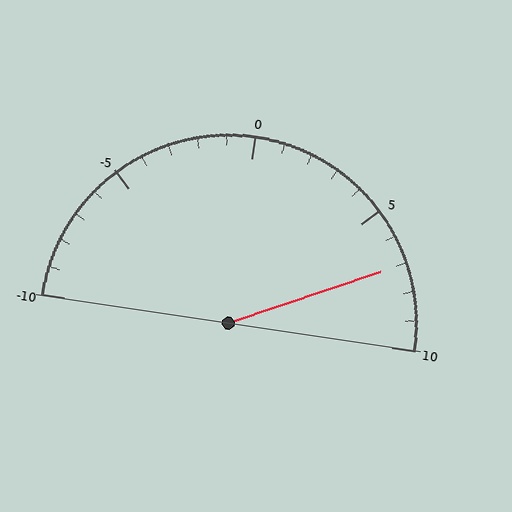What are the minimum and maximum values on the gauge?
The gauge ranges from -10 to 10.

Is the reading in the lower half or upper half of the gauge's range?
The reading is in the upper half of the range (-10 to 10).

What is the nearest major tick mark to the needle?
The nearest major tick mark is 5.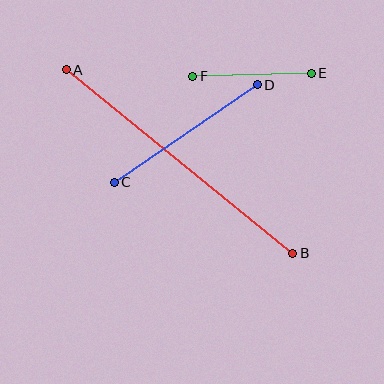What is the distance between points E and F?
The distance is approximately 118 pixels.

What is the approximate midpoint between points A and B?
The midpoint is at approximately (179, 162) pixels.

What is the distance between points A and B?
The distance is approximately 292 pixels.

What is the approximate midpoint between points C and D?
The midpoint is at approximately (186, 134) pixels.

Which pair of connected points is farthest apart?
Points A and B are farthest apart.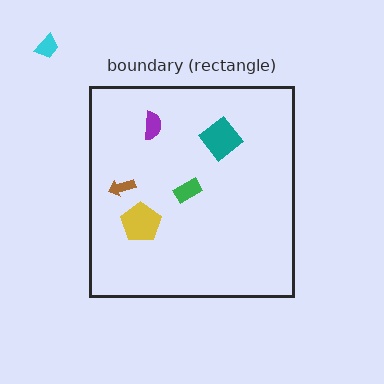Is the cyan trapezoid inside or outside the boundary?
Outside.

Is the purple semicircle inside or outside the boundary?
Inside.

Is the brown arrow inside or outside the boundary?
Inside.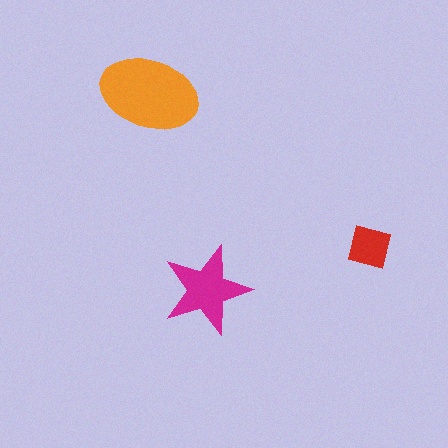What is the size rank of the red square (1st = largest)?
3rd.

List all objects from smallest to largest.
The red square, the magenta star, the orange ellipse.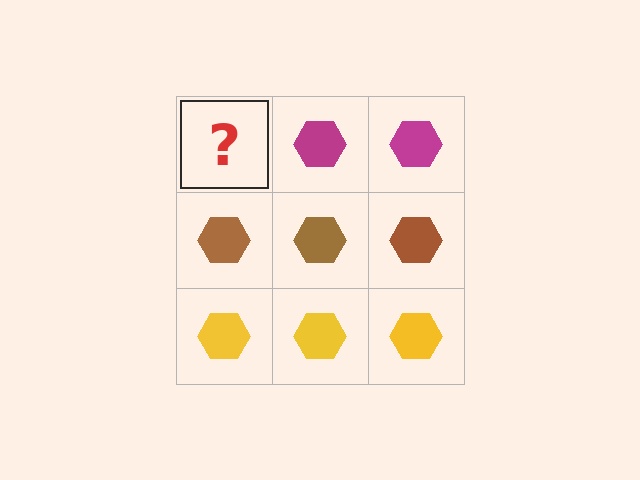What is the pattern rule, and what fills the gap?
The rule is that each row has a consistent color. The gap should be filled with a magenta hexagon.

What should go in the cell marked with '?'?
The missing cell should contain a magenta hexagon.